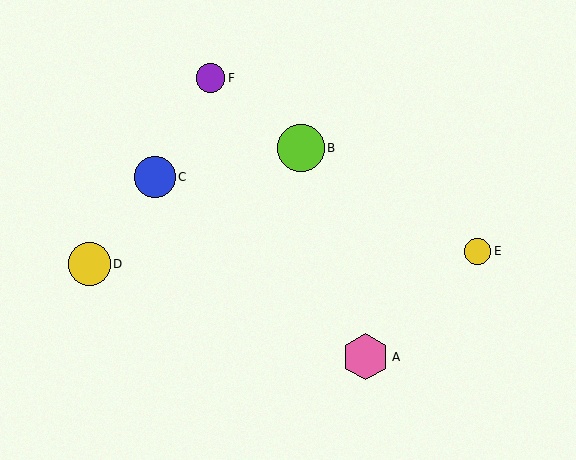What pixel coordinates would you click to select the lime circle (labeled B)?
Click at (301, 148) to select the lime circle B.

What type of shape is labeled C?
Shape C is a blue circle.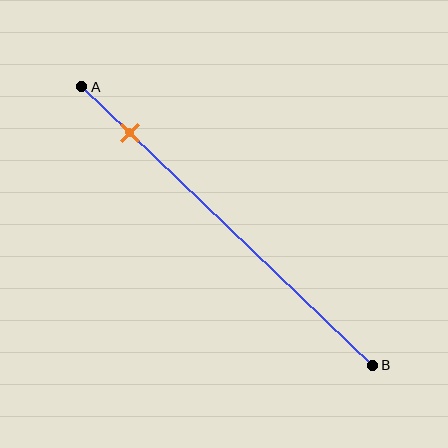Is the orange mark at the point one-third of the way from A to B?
No, the mark is at about 15% from A, not at the 33% one-third point.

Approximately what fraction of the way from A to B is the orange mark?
The orange mark is approximately 15% of the way from A to B.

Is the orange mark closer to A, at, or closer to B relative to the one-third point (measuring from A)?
The orange mark is closer to point A than the one-third point of segment AB.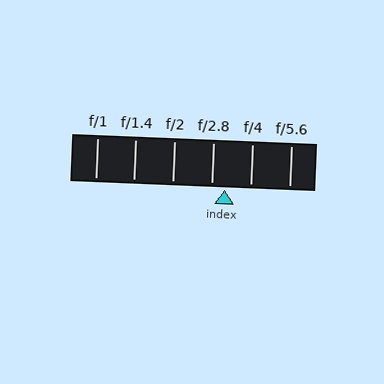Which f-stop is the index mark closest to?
The index mark is closest to f/2.8.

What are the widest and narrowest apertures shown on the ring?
The widest aperture shown is f/1 and the narrowest is f/5.6.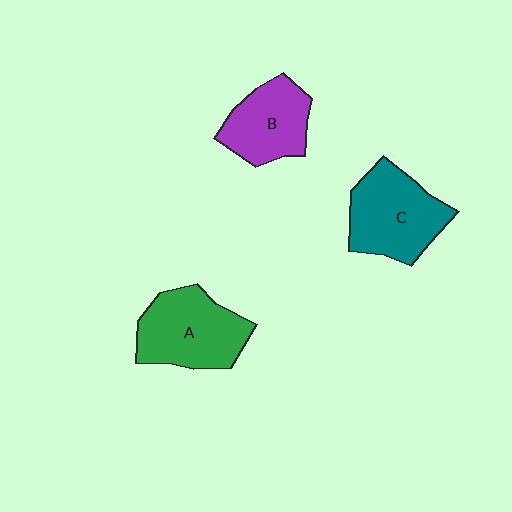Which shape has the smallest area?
Shape B (purple).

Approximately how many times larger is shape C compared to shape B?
Approximately 1.2 times.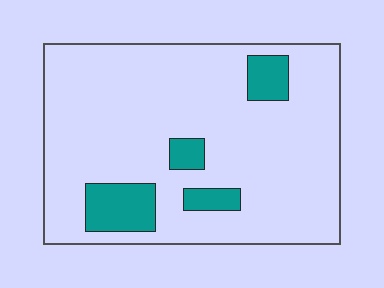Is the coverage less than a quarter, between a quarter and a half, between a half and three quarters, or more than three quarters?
Less than a quarter.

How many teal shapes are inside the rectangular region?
4.